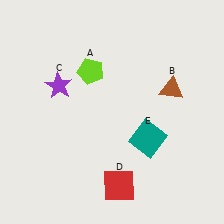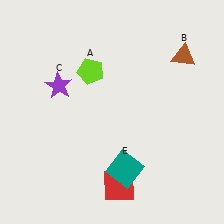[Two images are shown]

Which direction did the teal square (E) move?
The teal square (E) moved down.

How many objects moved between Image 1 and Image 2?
2 objects moved between the two images.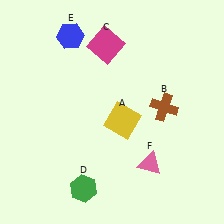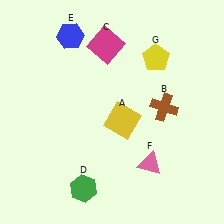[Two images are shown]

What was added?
A yellow pentagon (G) was added in Image 2.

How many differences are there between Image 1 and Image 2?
There is 1 difference between the two images.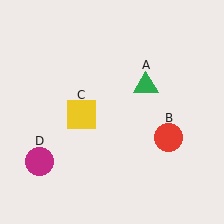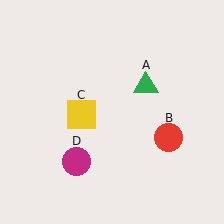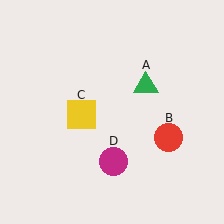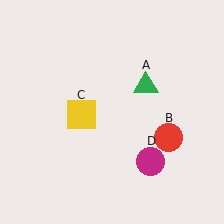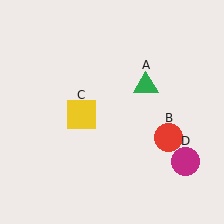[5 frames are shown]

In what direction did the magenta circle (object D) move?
The magenta circle (object D) moved right.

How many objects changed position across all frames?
1 object changed position: magenta circle (object D).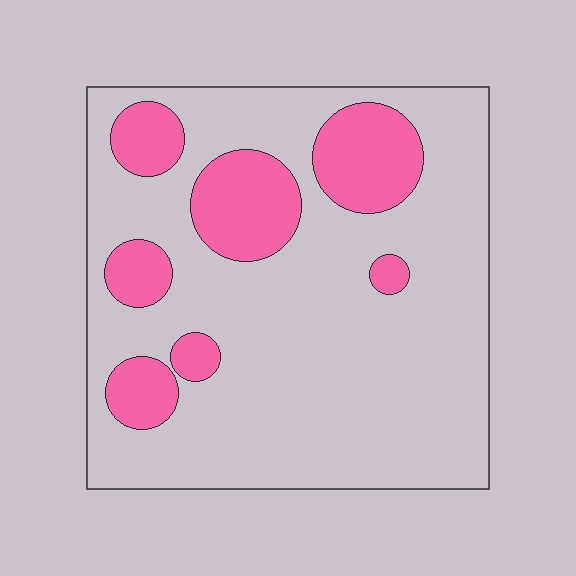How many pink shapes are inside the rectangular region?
7.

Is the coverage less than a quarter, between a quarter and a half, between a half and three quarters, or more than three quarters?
Less than a quarter.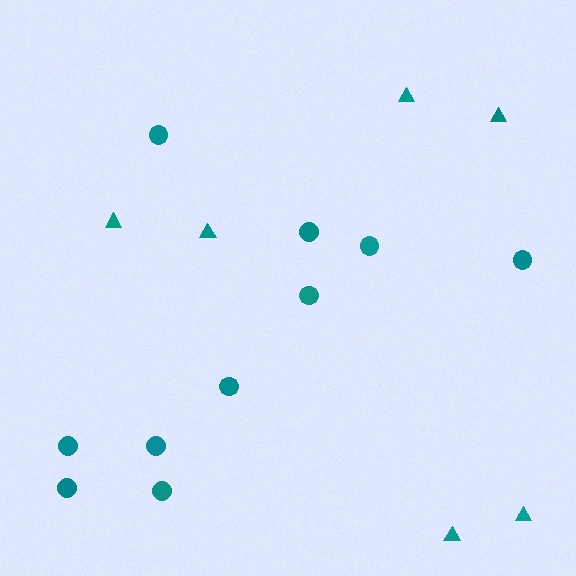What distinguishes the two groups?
There are 2 groups: one group of circles (10) and one group of triangles (6).